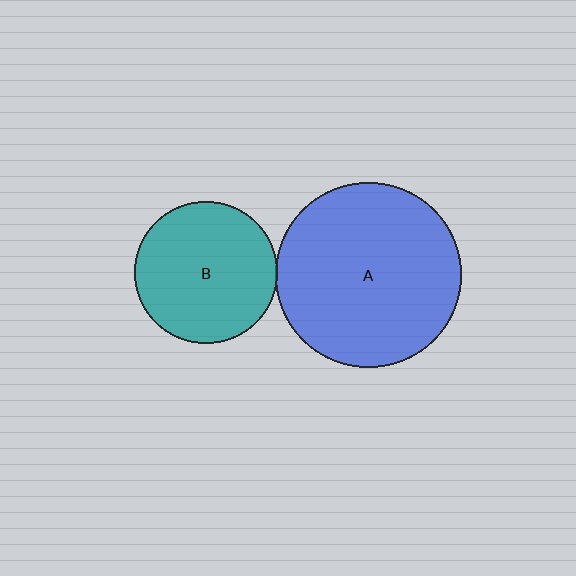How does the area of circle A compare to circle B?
Approximately 1.7 times.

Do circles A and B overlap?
Yes.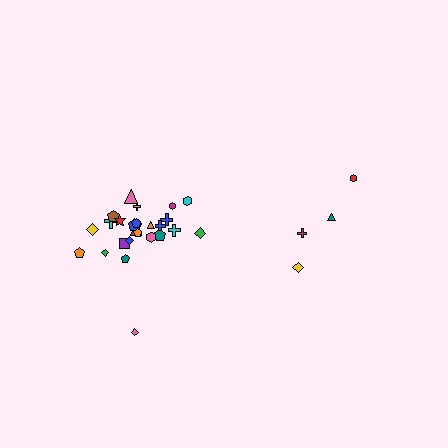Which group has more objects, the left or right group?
The left group.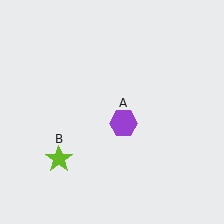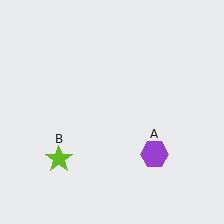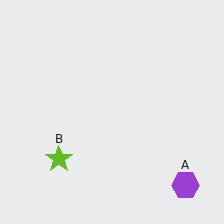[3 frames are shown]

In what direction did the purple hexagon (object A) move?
The purple hexagon (object A) moved down and to the right.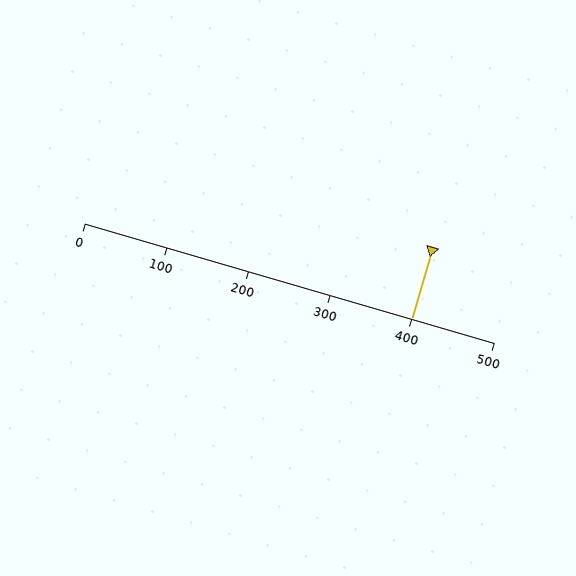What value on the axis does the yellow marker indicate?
The marker indicates approximately 400.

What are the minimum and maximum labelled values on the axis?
The axis runs from 0 to 500.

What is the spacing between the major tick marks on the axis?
The major ticks are spaced 100 apart.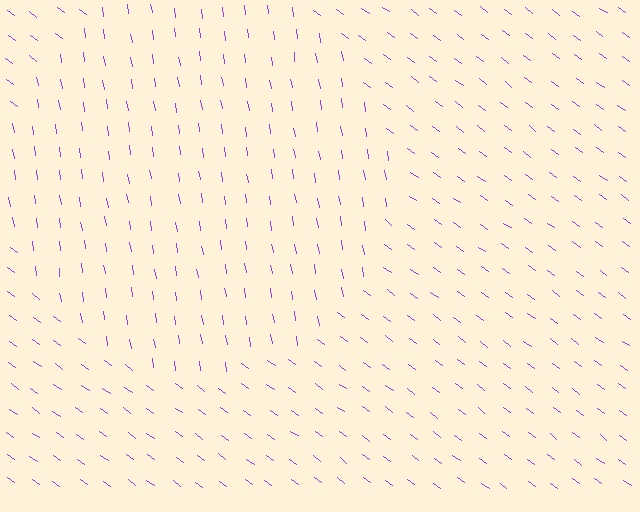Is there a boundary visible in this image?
Yes, there is a texture boundary formed by a change in line orientation.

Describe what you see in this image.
The image is filled with small purple line segments. A circle region in the image has lines oriented differently from the surrounding lines, creating a visible texture boundary.